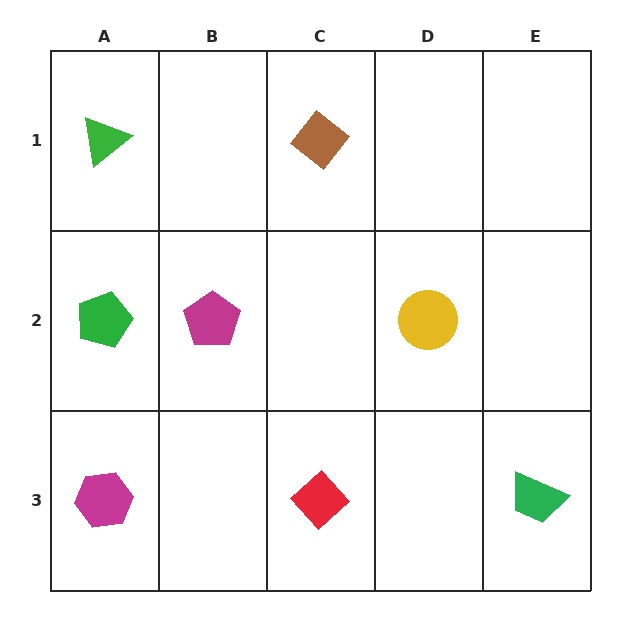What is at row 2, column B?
A magenta pentagon.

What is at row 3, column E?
A green trapezoid.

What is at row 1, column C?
A brown diamond.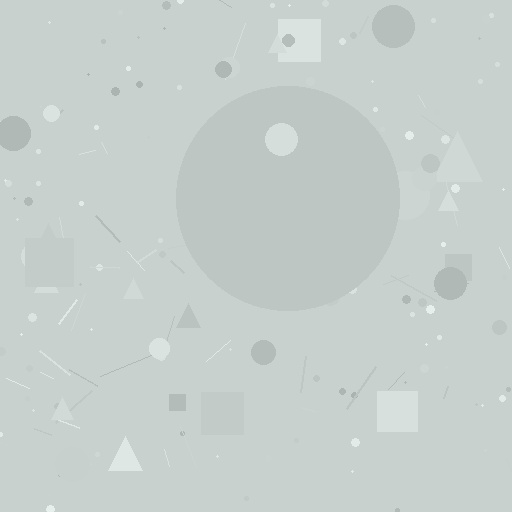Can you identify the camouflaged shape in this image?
The camouflaged shape is a circle.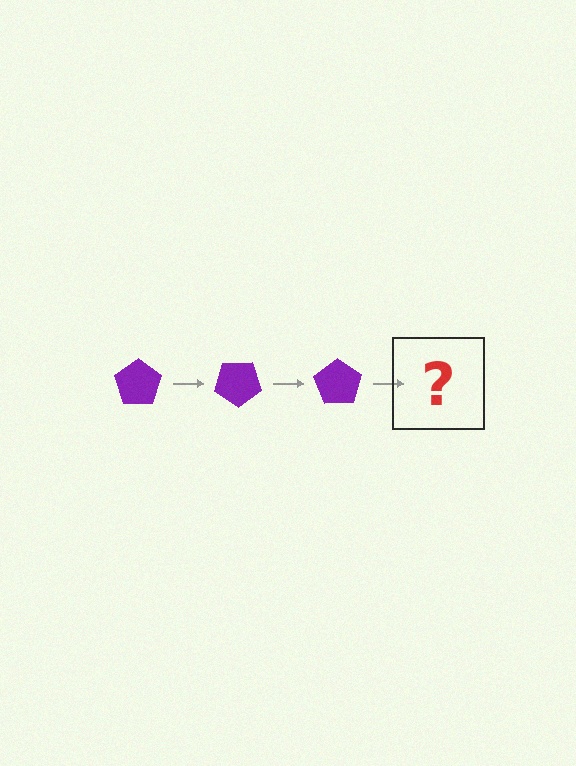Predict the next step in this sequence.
The next step is a purple pentagon rotated 105 degrees.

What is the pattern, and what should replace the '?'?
The pattern is that the pentagon rotates 35 degrees each step. The '?' should be a purple pentagon rotated 105 degrees.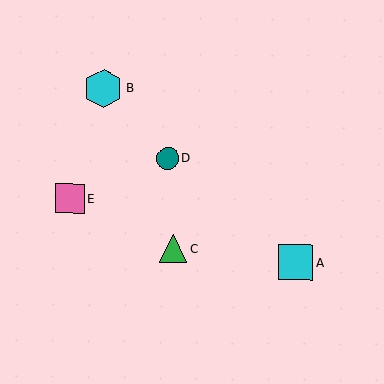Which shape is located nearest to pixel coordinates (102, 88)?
The cyan hexagon (labeled B) at (104, 88) is nearest to that location.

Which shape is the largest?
The cyan hexagon (labeled B) is the largest.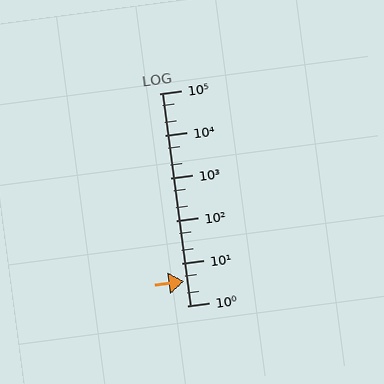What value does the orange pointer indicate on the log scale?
The pointer indicates approximately 3.7.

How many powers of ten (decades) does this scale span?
The scale spans 5 decades, from 1 to 100000.